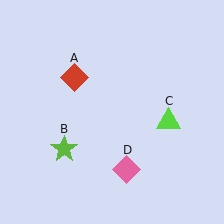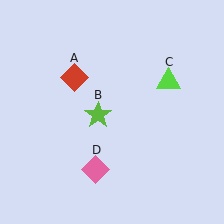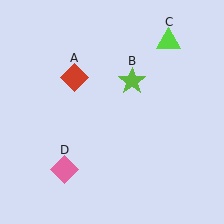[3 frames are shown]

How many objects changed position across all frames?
3 objects changed position: lime star (object B), lime triangle (object C), pink diamond (object D).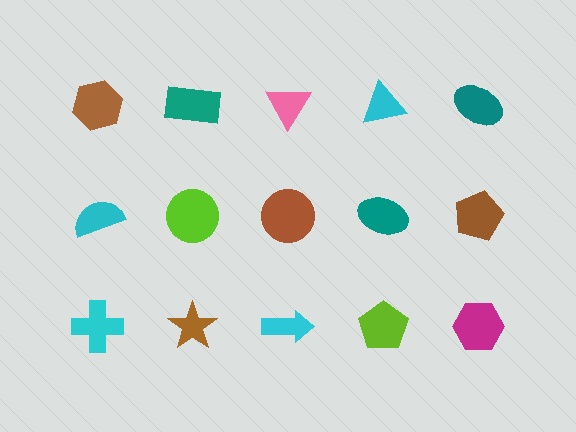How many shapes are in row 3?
5 shapes.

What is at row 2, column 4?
A teal ellipse.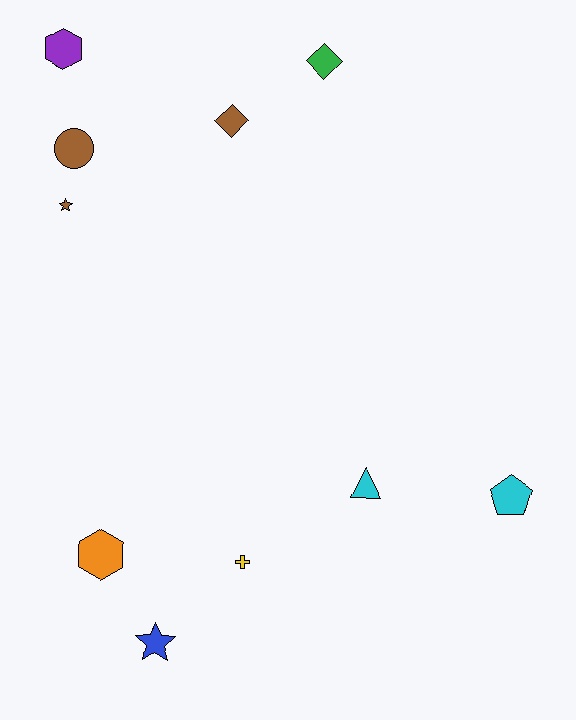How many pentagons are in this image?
There is 1 pentagon.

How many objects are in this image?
There are 10 objects.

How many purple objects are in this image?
There is 1 purple object.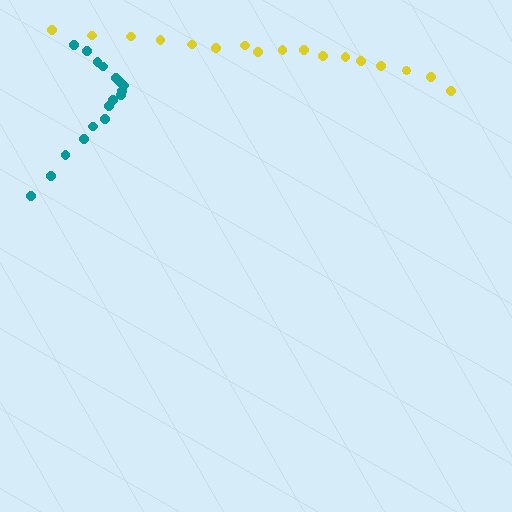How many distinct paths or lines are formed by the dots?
There are 2 distinct paths.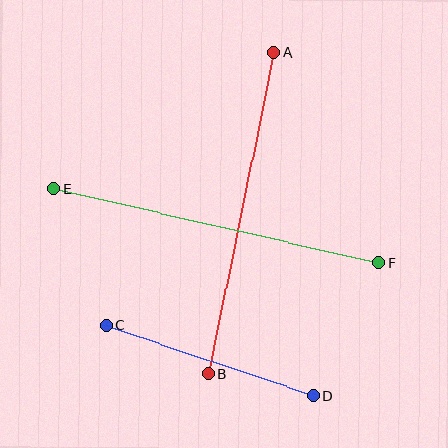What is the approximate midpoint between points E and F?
The midpoint is at approximately (216, 226) pixels.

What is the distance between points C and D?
The distance is approximately 218 pixels.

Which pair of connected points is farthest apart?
Points E and F are farthest apart.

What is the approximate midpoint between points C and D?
The midpoint is at approximately (210, 361) pixels.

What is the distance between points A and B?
The distance is approximately 327 pixels.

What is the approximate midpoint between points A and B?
The midpoint is at approximately (241, 213) pixels.